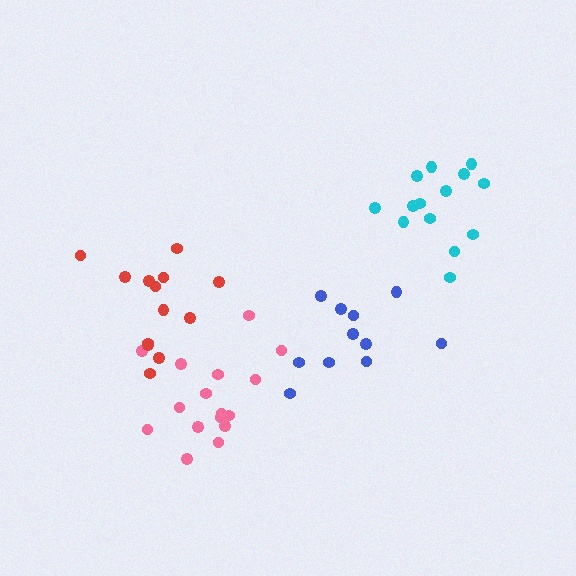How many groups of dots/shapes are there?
There are 4 groups.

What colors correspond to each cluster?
The clusters are colored: pink, cyan, blue, red.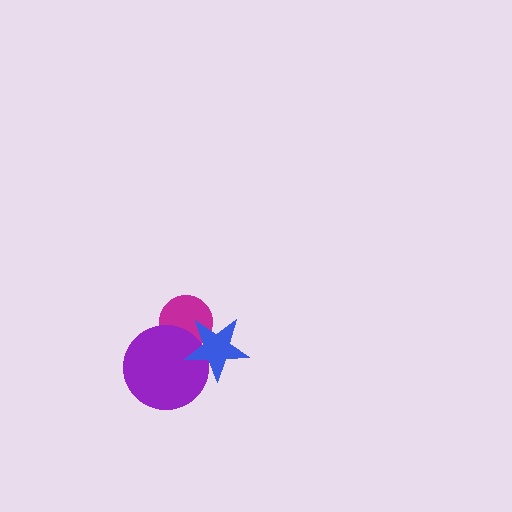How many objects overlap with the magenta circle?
2 objects overlap with the magenta circle.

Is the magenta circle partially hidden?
Yes, it is partially covered by another shape.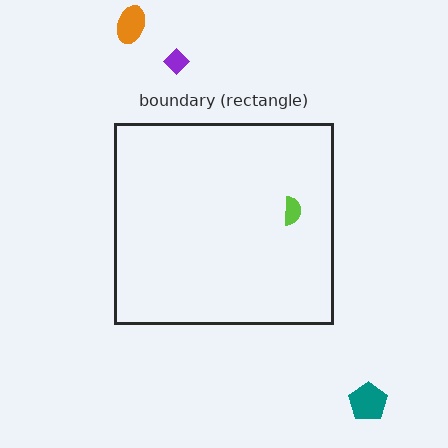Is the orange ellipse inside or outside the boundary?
Outside.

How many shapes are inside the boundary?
1 inside, 3 outside.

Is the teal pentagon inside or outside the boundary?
Outside.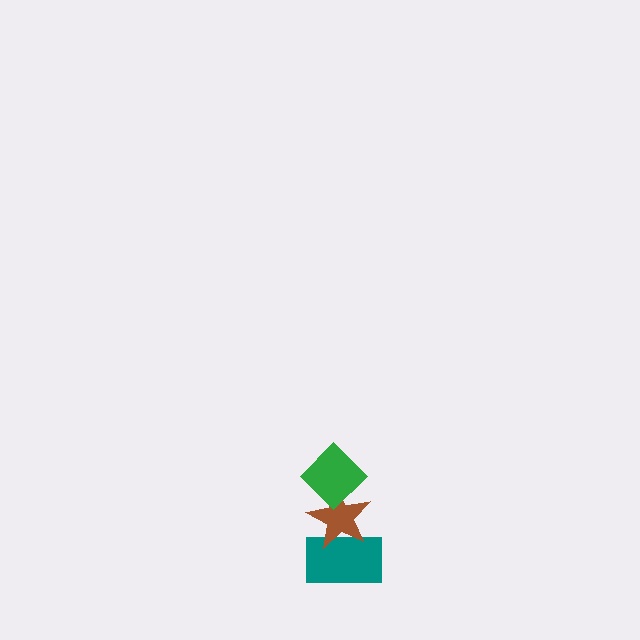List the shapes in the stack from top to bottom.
From top to bottom: the green diamond, the brown star, the teal rectangle.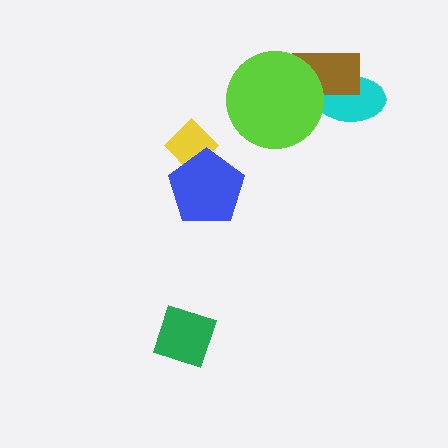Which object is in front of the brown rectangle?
The lime circle is in front of the brown rectangle.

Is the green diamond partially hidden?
No, no other shape covers it.